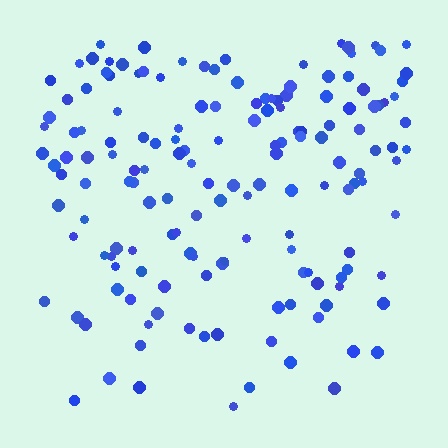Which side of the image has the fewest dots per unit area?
The bottom.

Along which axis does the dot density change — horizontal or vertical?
Vertical.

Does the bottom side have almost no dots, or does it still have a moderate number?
Still a moderate number, just noticeably fewer than the top.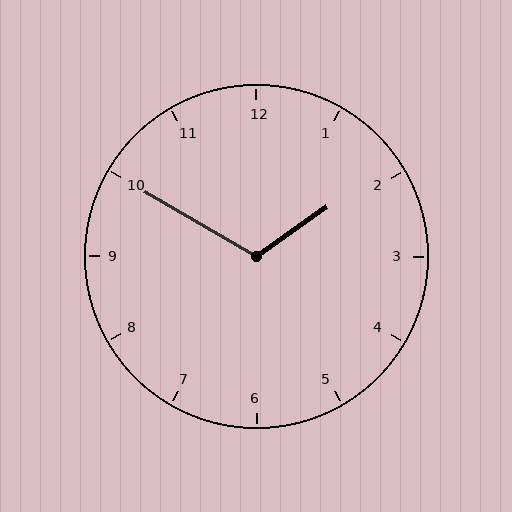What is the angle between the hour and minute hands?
Approximately 115 degrees.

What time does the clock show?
1:50.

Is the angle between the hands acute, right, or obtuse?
It is obtuse.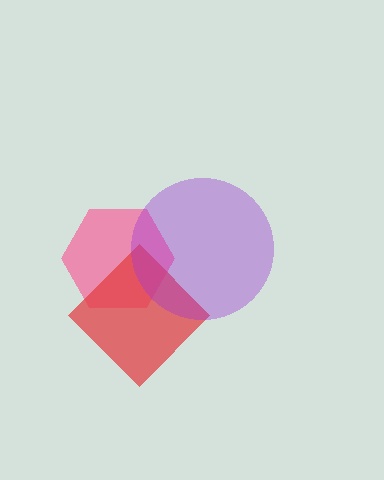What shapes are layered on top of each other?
The layered shapes are: a pink hexagon, a red diamond, a purple circle.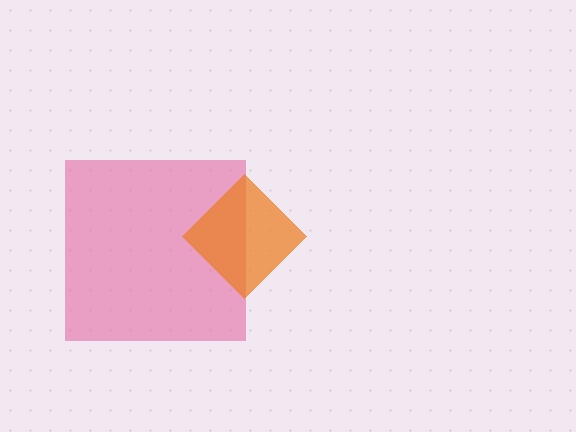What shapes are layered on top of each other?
The layered shapes are: a pink square, an orange diamond.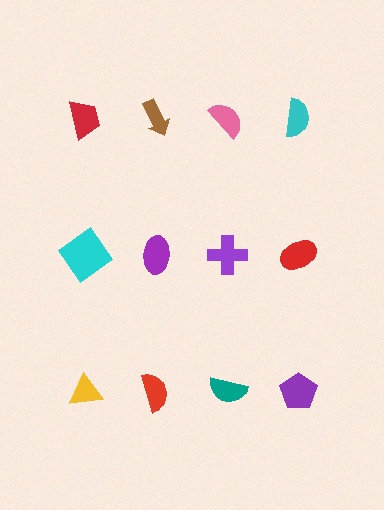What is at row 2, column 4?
A red ellipse.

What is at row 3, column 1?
A yellow triangle.